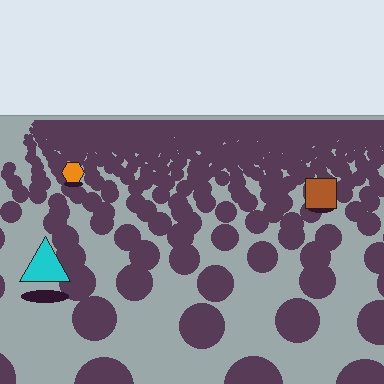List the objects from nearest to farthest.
From nearest to farthest: the cyan triangle, the brown square, the orange hexagon.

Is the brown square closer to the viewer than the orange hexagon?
Yes. The brown square is closer — you can tell from the texture gradient: the ground texture is coarser near it.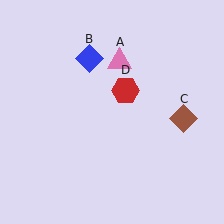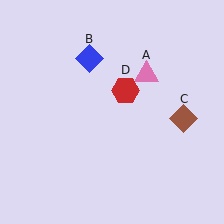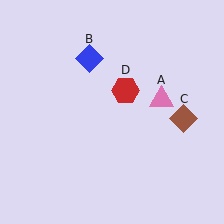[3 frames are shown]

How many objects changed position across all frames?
1 object changed position: pink triangle (object A).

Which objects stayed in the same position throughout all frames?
Blue diamond (object B) and brown diamond (object C) and red hexagon (object D) remained stationary.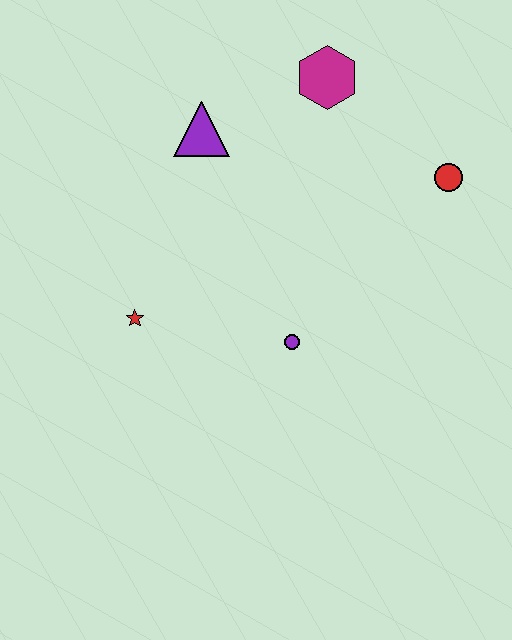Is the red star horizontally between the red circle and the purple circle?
No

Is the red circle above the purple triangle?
No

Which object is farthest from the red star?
The red circle is farthest from the red star.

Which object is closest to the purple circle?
The red star is closest to the purple circle.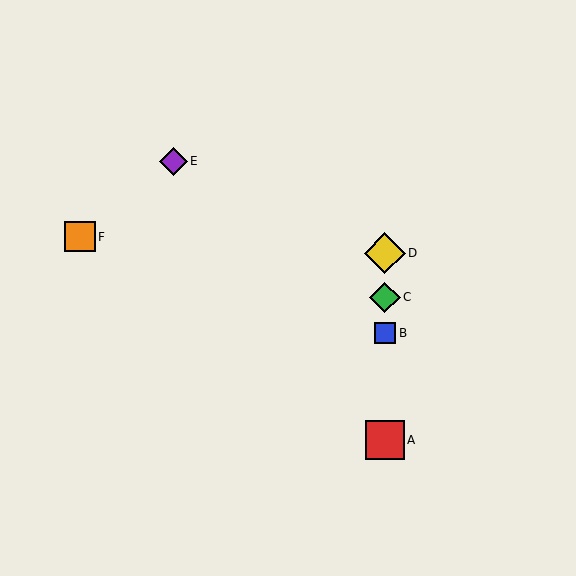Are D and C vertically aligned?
Yes, both are at x≈385.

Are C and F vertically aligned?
No, C is at x≈385 and F is at x≈80.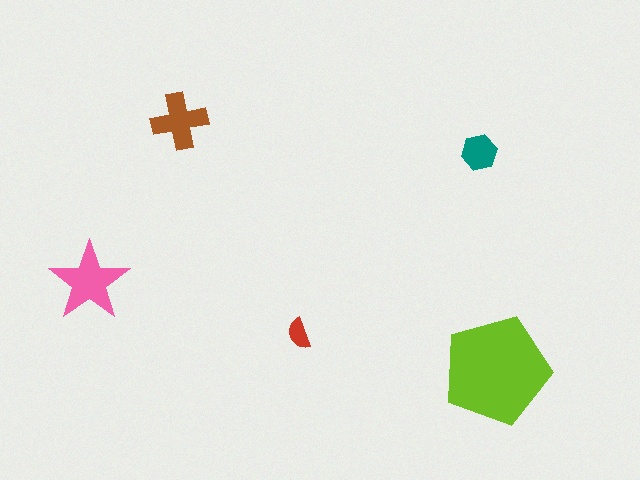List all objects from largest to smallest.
The lime pentagon, the pink star, the brown cross, the teal hexagon, the red semicircle.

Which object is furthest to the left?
The pink star is leftmost.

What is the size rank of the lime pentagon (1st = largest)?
1st.